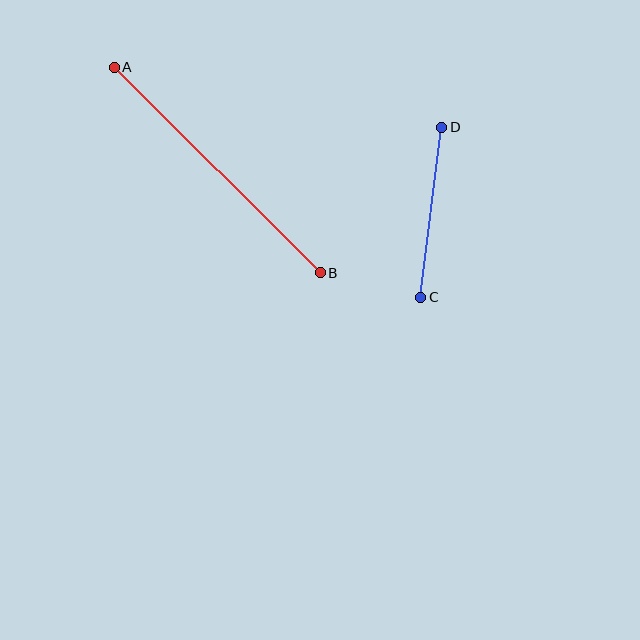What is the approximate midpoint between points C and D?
The midpoint is at approximately (431, 212) pixels.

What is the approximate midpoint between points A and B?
The midpoint is at approximately (217, 170) pixels.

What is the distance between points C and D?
The distance is approximately 171 pixels.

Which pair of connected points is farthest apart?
Points A and B are farthest apart.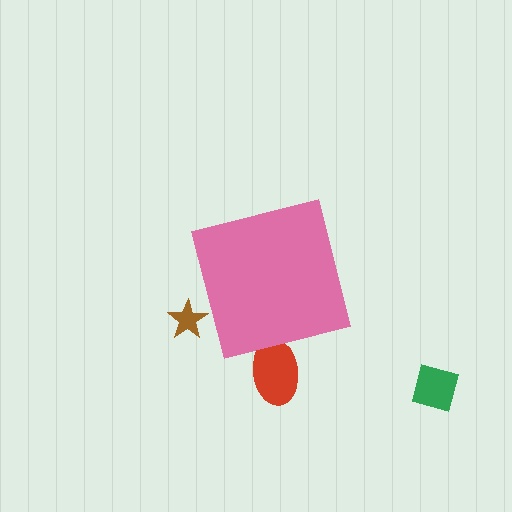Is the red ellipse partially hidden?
Yes, the red ellipse is partially hidden behind the pink square.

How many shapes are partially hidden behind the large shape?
2 shapes are partially hidden.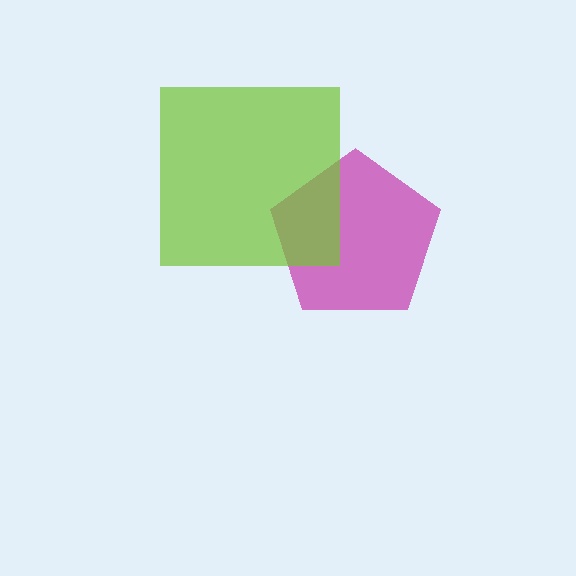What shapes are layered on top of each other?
The layered shapes are: a magenta pentagon, a lime square.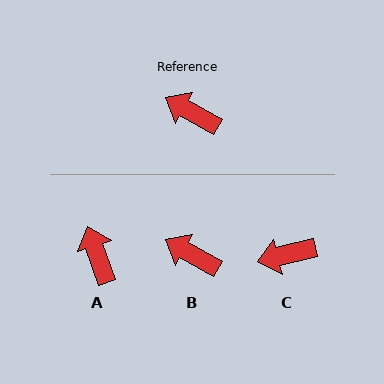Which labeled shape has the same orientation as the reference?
B.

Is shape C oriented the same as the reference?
No, it is off by about 43 degrees.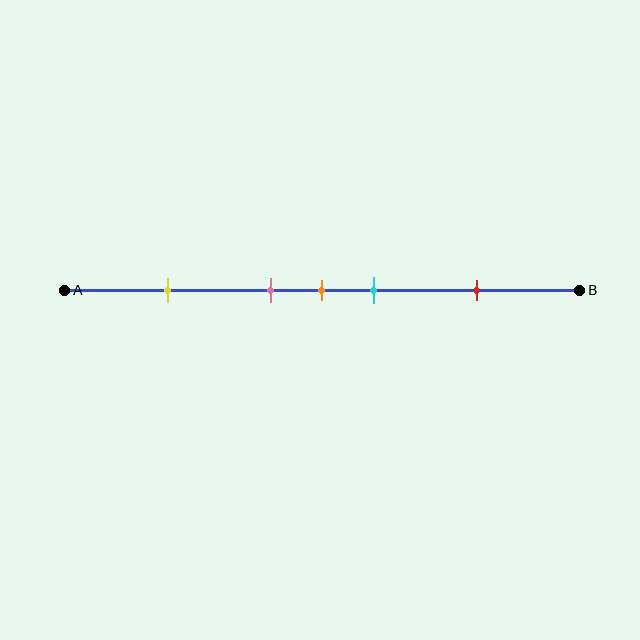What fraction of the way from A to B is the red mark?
The red mark is approximately 80% (0.8) of the way from A to B.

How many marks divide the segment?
There are 5 marks dividing the segment.